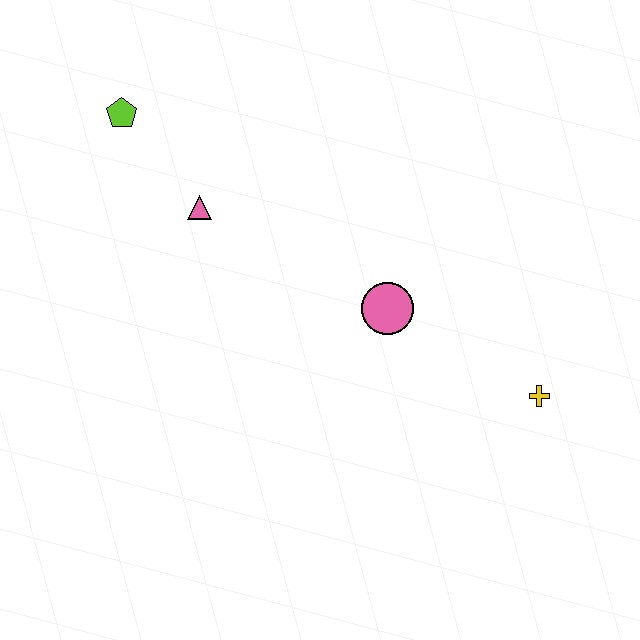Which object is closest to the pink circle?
The yellow cross is closest to the pink circle.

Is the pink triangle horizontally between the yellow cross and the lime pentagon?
Yes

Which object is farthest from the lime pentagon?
The yellow cross is farthest from the lime pentagon.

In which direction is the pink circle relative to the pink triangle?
The pink circle is to the right of the pink triangle.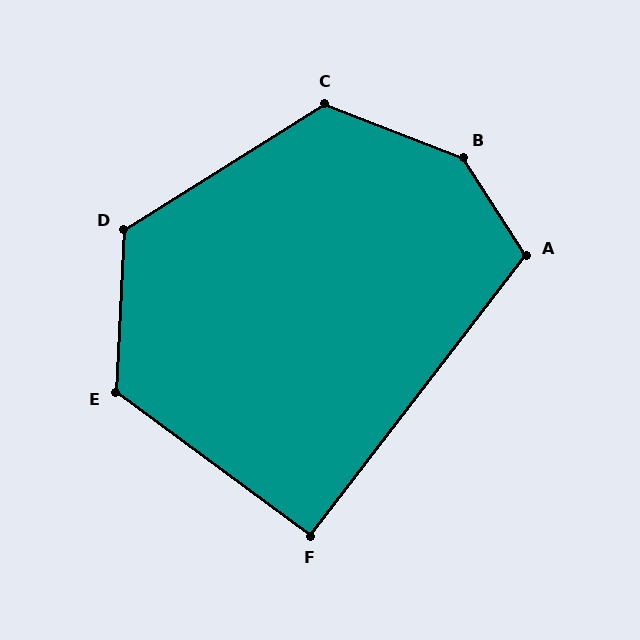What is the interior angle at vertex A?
Approximately 109 degrees (obtuse).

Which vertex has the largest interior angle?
B, at approximately 144 degrees.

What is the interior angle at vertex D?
Approximately 125 degrees (obtuse).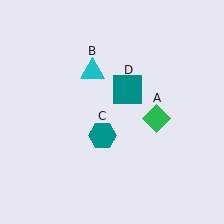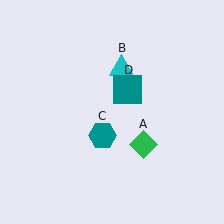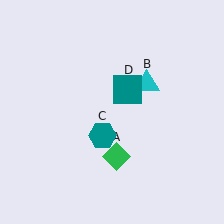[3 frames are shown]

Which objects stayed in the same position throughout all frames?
Teal hexagon (object C) and teal square (object D) remained stationary.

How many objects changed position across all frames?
2 objects changed position: green diamond (object A), cyan triangle (object B).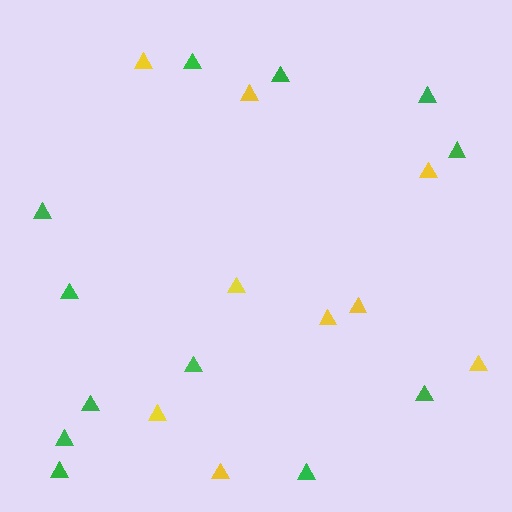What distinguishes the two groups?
There are 2 groups: one group of yellow triangles (9) and one group of green triangles (12).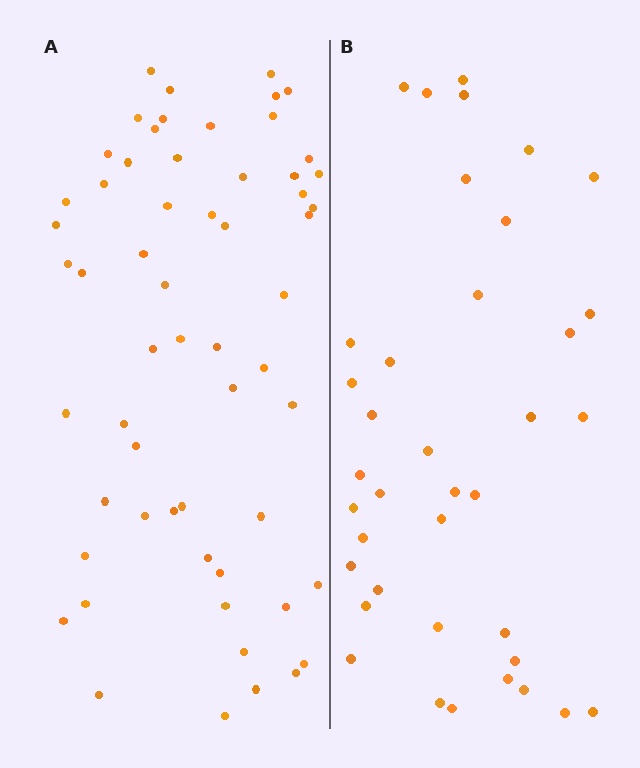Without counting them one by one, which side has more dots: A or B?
Region A (the left region) has more dots.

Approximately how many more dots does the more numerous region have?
Region A has approximately 20 more dots than region B.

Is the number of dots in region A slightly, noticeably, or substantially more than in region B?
Region A has substantially more. The ratio is roughly 1.6 to 1.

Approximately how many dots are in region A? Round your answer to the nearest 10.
About 60 dots. (The exact count is 59, which rounds to 60.)